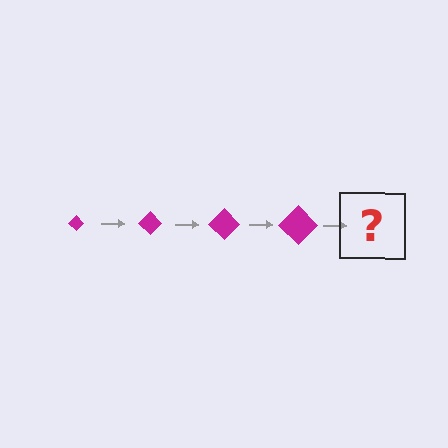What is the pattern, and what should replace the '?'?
The pattern is that the diamond gets progressively larger each step. The '?' should be a magenta diamond, larger than the previous one.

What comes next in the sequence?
The next element should be a magenta diamond, larger than the previous one.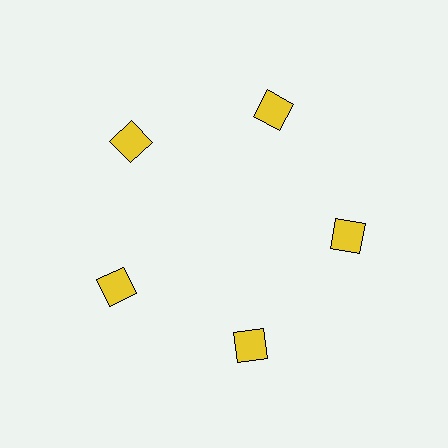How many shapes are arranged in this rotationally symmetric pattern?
There are 5 shapes, arranged in 5 groups of 1.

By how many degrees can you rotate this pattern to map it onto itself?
The pattern maps onto itself every 72 degrees of rotation.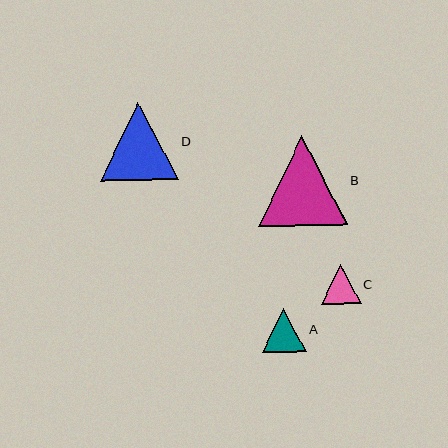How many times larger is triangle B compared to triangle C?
Triangle B is approximately 2.2 times the size of triangle C.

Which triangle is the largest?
Triangle B is the largest with a size of approximately 89 pixels.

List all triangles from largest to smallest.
From largest to smallest: B, D, A, C.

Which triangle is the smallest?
Triangle C is the smallest with a size of approximately 40 pixels.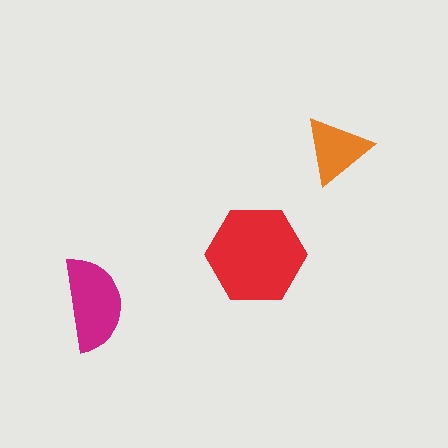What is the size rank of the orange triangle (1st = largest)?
3rd.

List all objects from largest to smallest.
The red hexagon, the magenta semicircle, the orange triangle.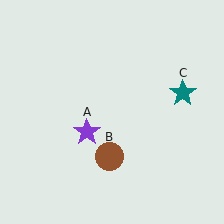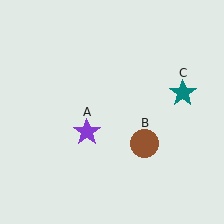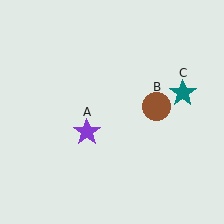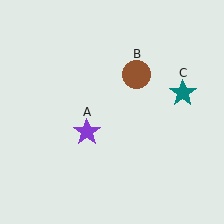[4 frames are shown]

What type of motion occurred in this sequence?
The brown circle (object B) rotated counterclockwise around the center of the scene.